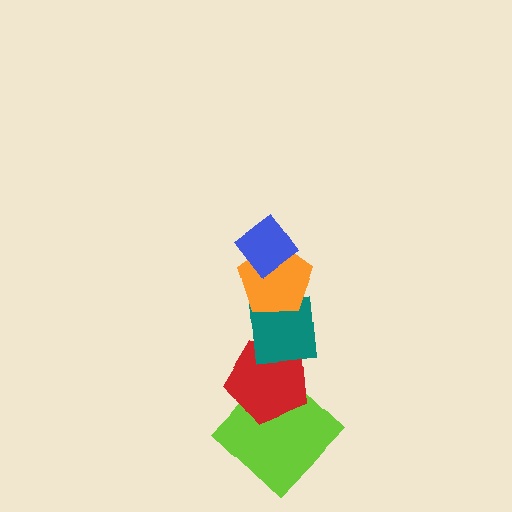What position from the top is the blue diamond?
The blue diamond is 1st from the top.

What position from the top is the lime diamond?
The lime diamond is 5th from the top.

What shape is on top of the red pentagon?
The teal square is on top of the red pentagon.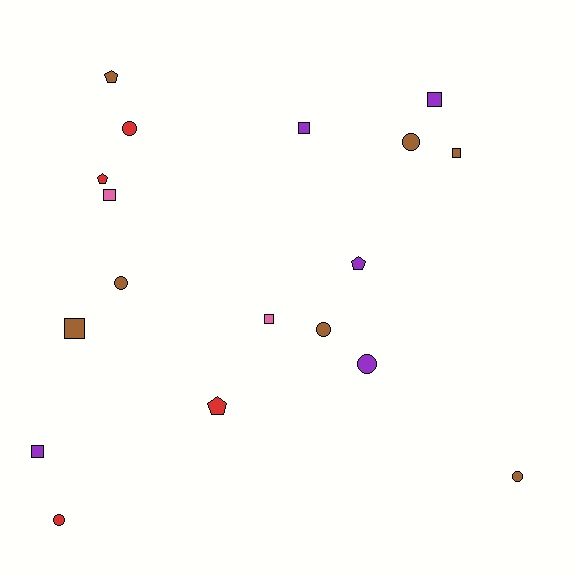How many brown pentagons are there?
There is 1 brown pentagon.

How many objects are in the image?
There are 18 objects.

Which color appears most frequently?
Brown, with 7 objects.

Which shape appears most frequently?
Circle, with 7 objects.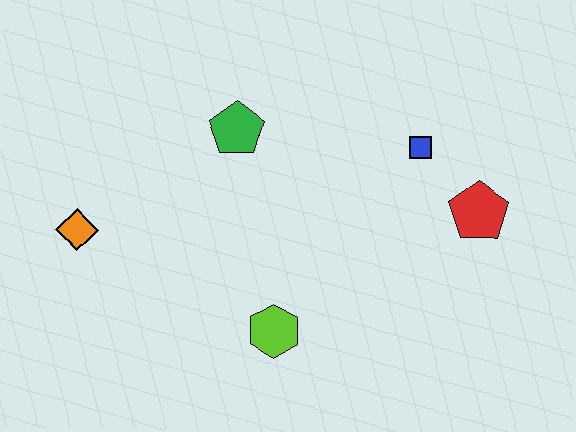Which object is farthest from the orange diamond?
The red pentagon is farthest from the orange diamond.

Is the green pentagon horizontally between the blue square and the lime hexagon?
No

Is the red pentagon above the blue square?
No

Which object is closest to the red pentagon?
The blue square is closest to the red pentagon.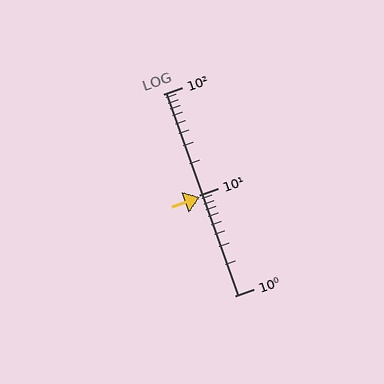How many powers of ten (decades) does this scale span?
The scale spans 2 decades, from 1 to 100.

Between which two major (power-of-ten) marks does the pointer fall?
The pointer is between 1 and 10.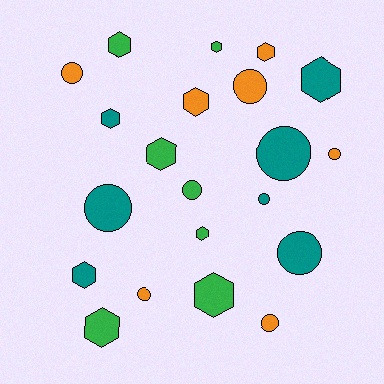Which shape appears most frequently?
Hexagon, with 11 objects.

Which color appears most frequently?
Green, with 7 objects.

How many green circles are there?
There is 1 green circle.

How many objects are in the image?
There are 21 objects.